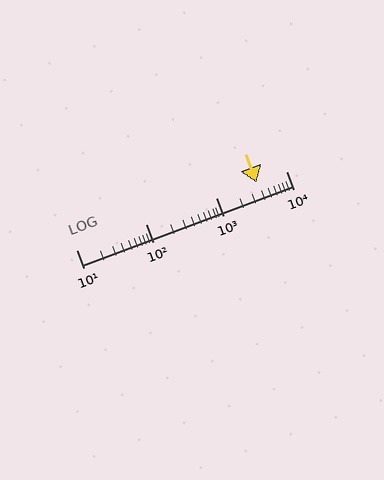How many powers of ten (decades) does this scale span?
The scale spans 3 decades, from 10 to 10000.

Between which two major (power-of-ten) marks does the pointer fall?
The pointer is between 1000 and 10000.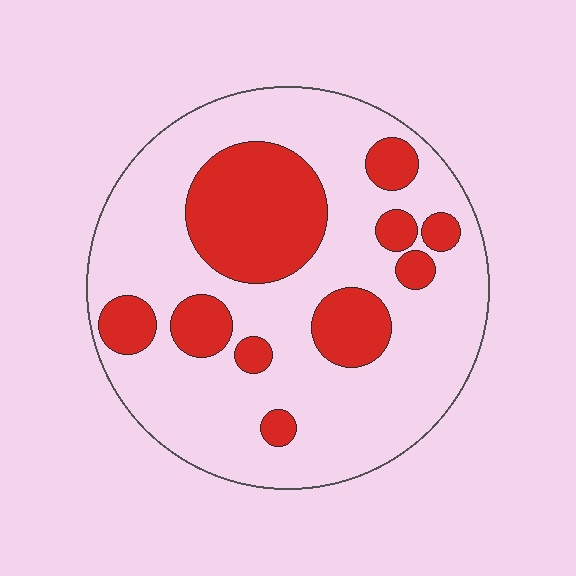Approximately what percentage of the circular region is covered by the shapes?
Approximately 30%.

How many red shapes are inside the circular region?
10.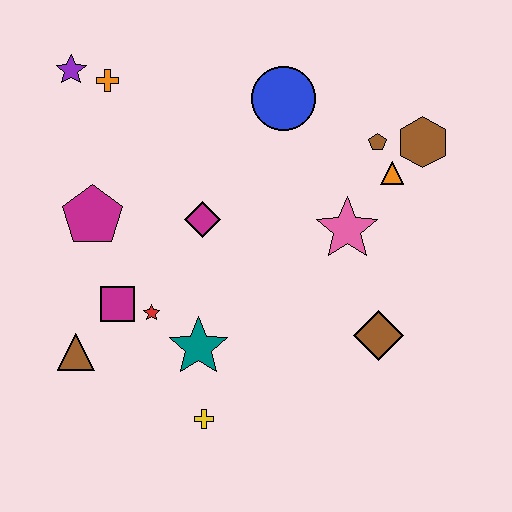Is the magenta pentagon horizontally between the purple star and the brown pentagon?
Yes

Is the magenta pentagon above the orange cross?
No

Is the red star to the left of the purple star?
No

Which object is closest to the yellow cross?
The teal star is closest to the yellow cross.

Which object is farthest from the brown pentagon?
The brown triangle is farthest from the brown pentagon.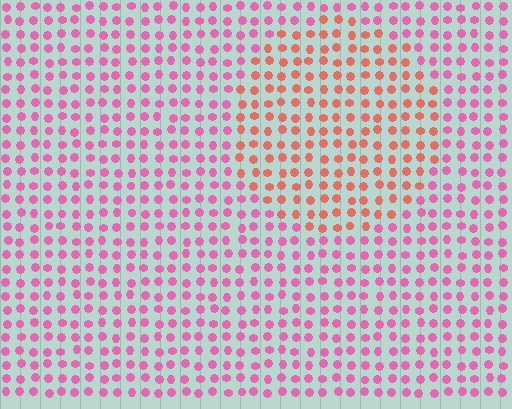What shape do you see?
I see a circle.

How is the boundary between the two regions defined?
The boundary is defined purely by a slight shift in hue (about 40 degrees). Spacing, size, and orientation are identical on both sides.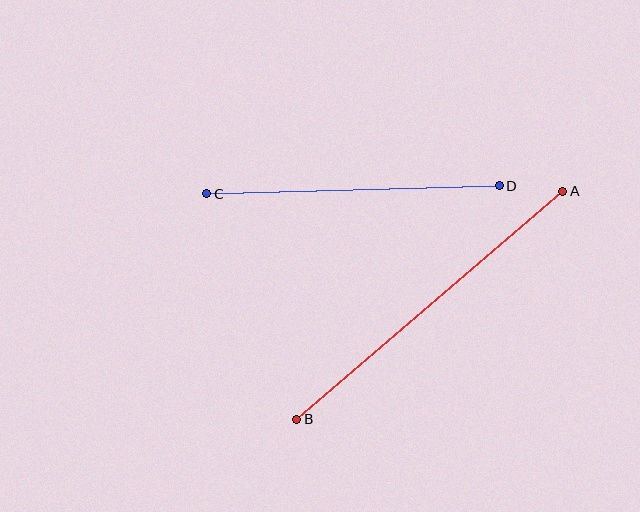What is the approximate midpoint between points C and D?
The midpoint is at approximately (353, 190) pixels.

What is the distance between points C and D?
The distance is approximately 292 pixels.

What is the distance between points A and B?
The distance is approximately 350 pixels.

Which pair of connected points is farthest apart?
Points A and B are farthest apart.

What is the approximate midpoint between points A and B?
The midpoint is at approximately (430, 305) pixels.